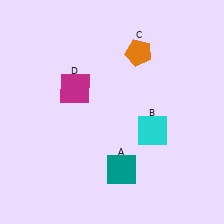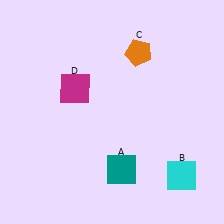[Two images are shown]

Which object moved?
The cyan square (B) moved down.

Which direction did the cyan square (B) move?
The cyan square (B) moved down.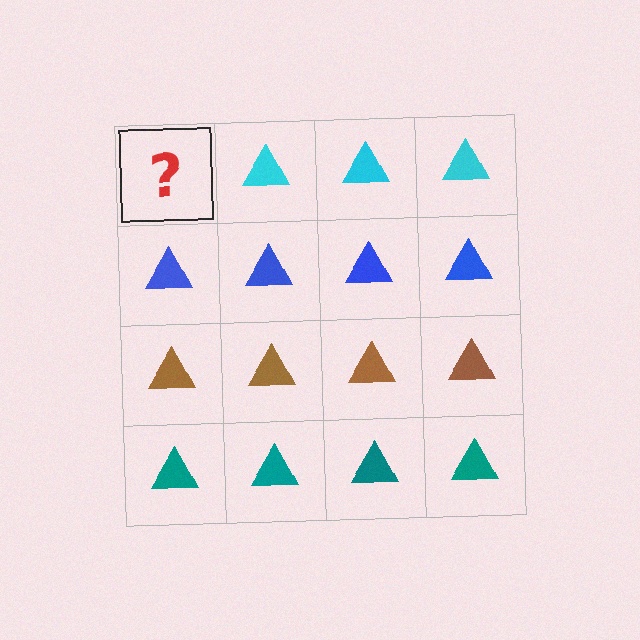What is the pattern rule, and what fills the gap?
The rule is that each row has a consistent color. The gap should be filled with a cyan triangle.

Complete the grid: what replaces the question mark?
The question mark should be replaced with a cyan triangle.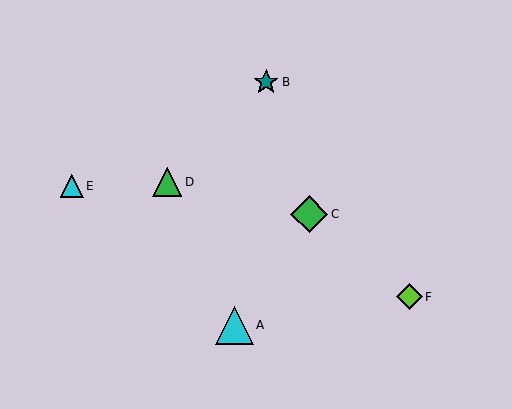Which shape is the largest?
The cyan triangle (labeled A) is the largest.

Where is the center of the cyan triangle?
The center of the cyan triangle is at (234, 325).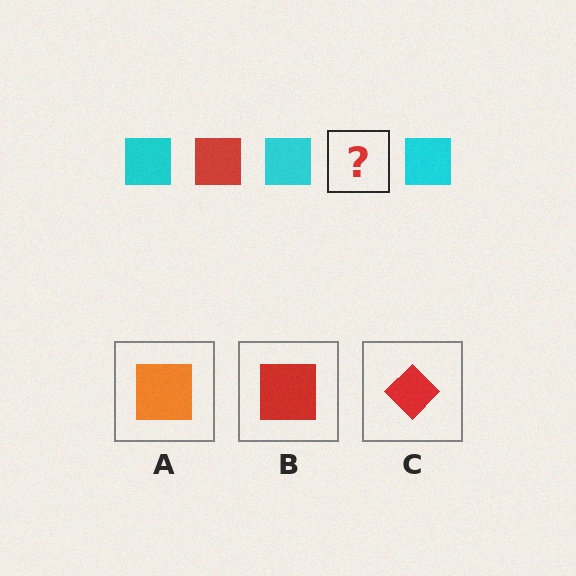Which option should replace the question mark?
Option B.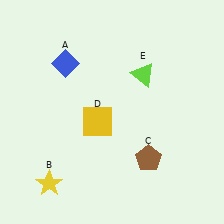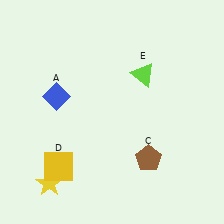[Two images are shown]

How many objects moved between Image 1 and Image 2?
2 objects moved between the two images.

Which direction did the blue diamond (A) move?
The blue diamond (A) moved down.